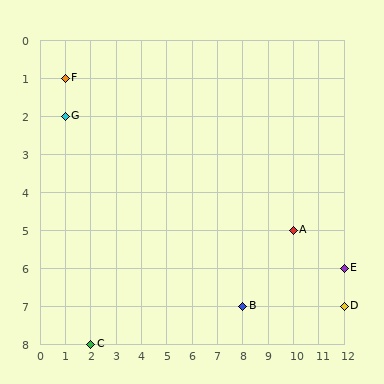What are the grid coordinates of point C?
Point C is at grid coordinates (2, 8).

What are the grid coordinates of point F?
Point F is at grid coordinates (1, 1).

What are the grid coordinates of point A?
Point A is at grid coordinates (10, 5).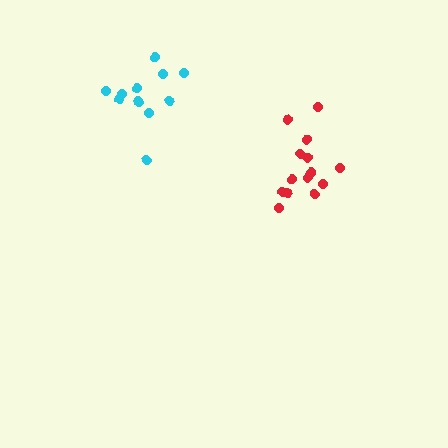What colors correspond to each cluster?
The clusters are colored: red, cyan.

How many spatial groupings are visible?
There are 2 spatial groupings.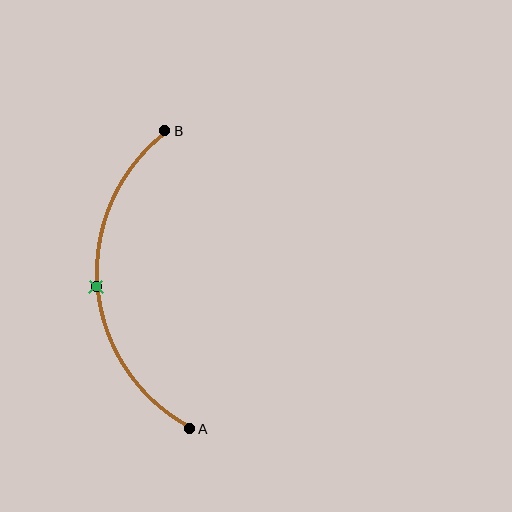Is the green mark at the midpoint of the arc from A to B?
Yes. The green mark lies on the arc at equal arc-length from both A and B — it is the arc midpoint.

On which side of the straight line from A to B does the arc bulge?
The arc bulges to the left of the straight line connecting A and B.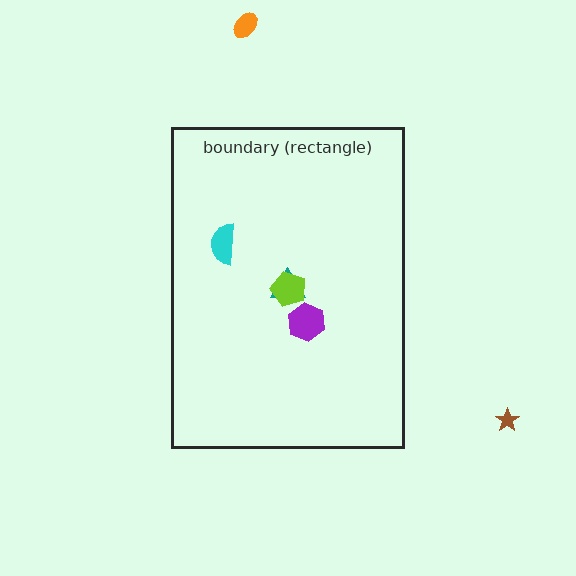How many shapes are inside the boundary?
4 inside, 2 outside.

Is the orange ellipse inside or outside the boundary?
Outside.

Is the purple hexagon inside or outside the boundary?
Inside.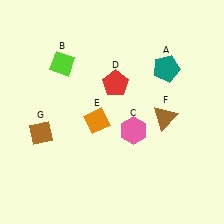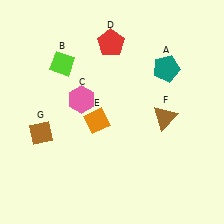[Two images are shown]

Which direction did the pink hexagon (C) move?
The pink hexagon (C) moved left.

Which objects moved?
The objects that moved are: the pink hexagon (C), the red pentagon (D).